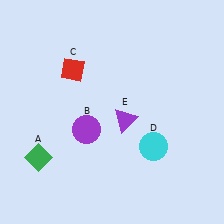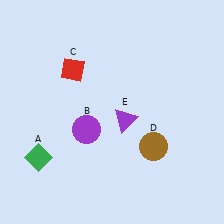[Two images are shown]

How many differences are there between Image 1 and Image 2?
There is 1 difference between the two images.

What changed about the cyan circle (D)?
In Image 1, D is cyan. In Image 2, it changed to brown.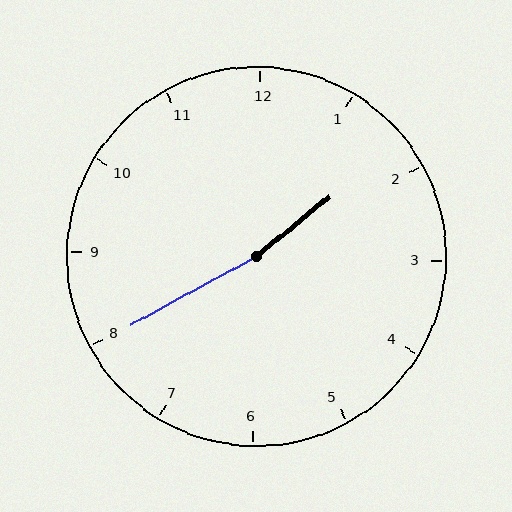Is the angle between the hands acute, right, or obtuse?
It is obtuse.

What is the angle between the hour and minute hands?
Approximately 170 degrees.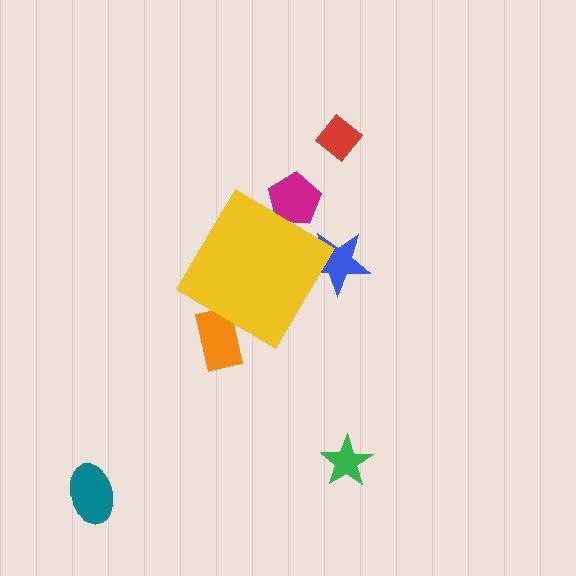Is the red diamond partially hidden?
No, the red diamond is fully visible.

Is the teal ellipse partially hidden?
No, the teal ellipse is fully visible.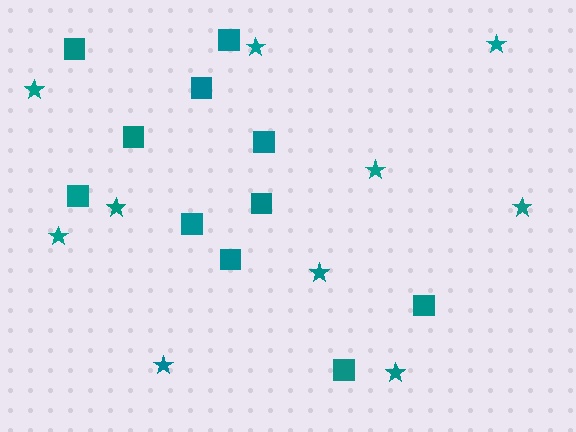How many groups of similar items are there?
There are 2 groups: one group of squares (11) and one group of stars (10).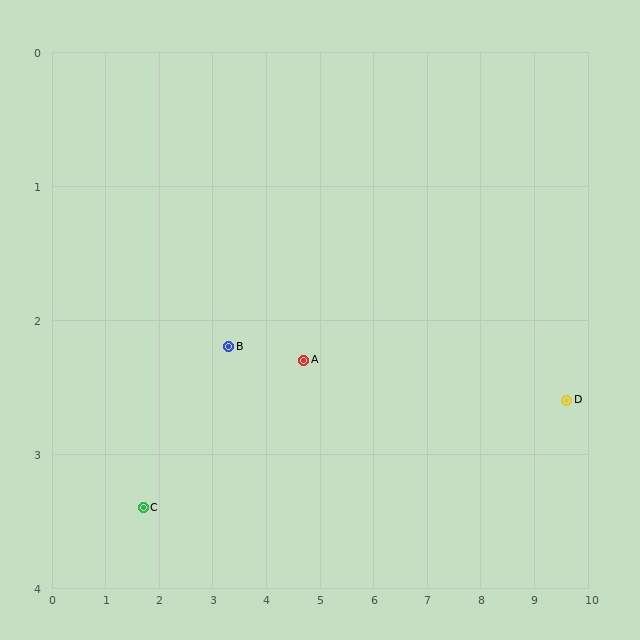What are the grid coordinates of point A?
Point A is at approximately (4.7, 2.3).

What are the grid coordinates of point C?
Point C is at approximately (1.7, 3.4).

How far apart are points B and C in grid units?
Points B and C are about 2.0 grid units apart.